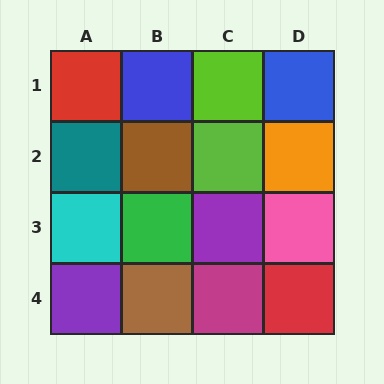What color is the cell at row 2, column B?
Brown.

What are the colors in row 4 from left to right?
Purple, brown, magenta, red.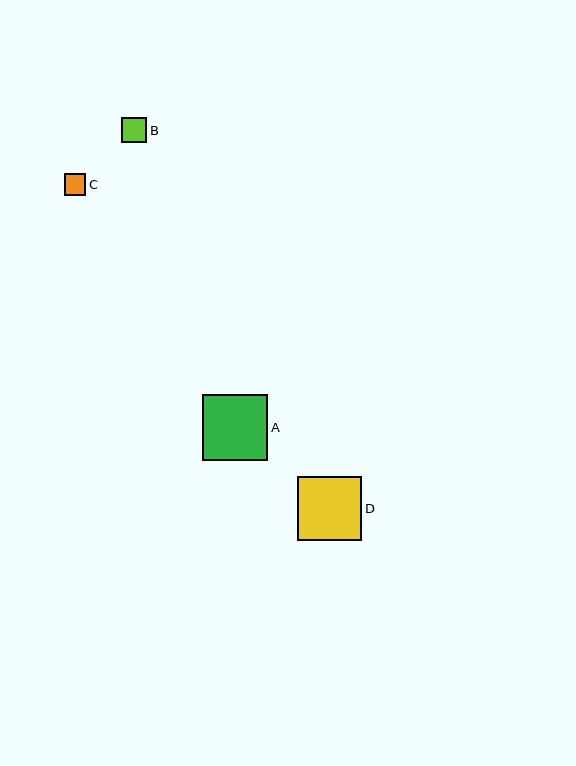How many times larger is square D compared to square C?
Square D is approximately 2.9 times the size of square C.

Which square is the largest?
Square A is the largest with a size of approximately 65 pixels.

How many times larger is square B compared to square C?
Square B is approximately 1.1 times the size of square C.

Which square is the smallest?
Square C is the smallest with a size of approximately 22 pixels.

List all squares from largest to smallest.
From largest to smallest: A, D, B, C.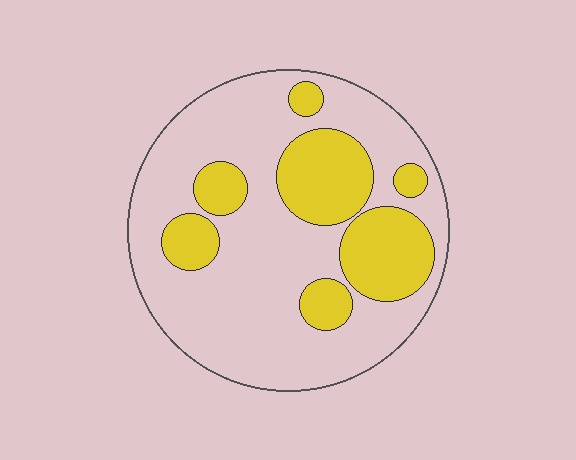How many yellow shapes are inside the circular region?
7.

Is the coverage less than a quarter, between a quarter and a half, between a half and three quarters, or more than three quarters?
Between a quarter and a half.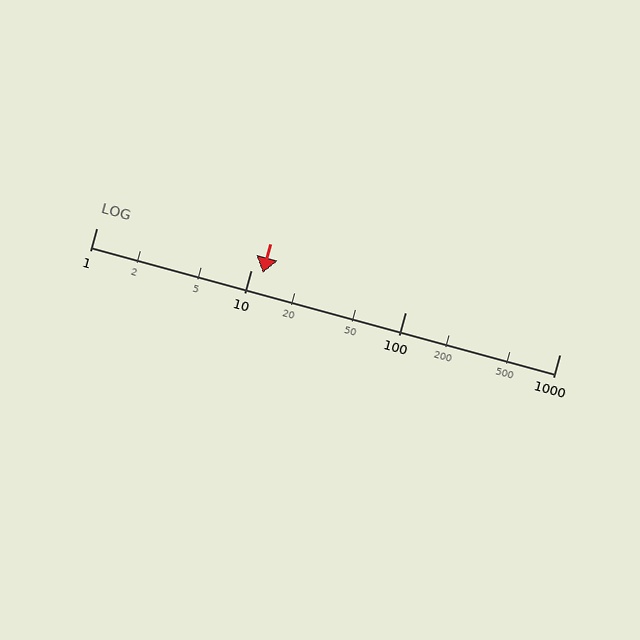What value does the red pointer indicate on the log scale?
The pointer indicates approximately 12.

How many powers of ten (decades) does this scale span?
The scale spans 3 decades, from 1 to 1000.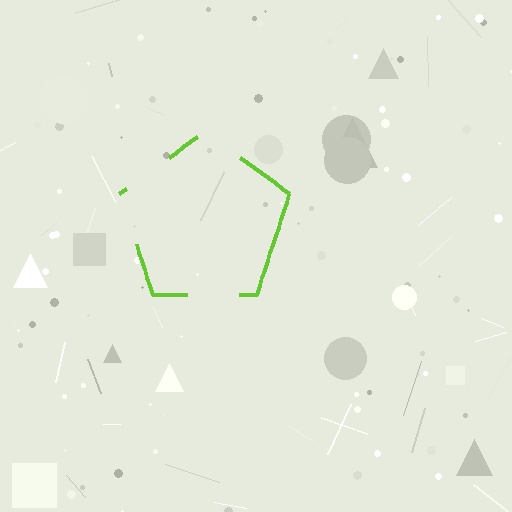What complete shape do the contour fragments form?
The contour fragments form a pentagon.